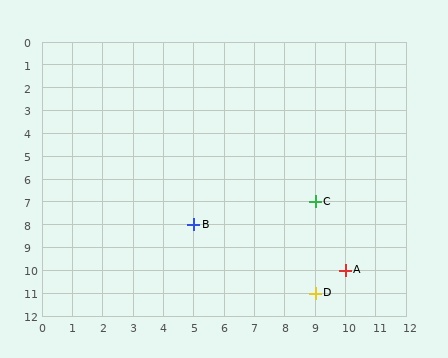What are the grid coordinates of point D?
Point D is at grid coordinates (9, 11).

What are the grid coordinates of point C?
Point C is at grid coordinates (9, 7).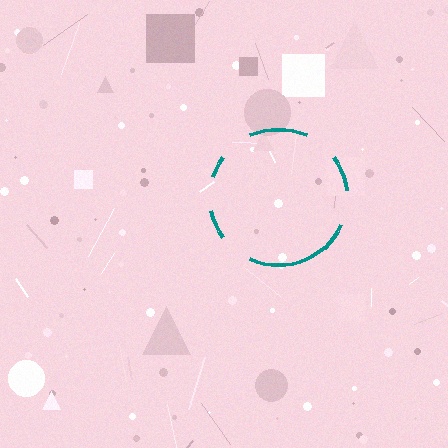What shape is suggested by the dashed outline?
The dashed outline suggests a circle.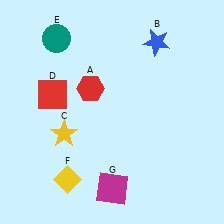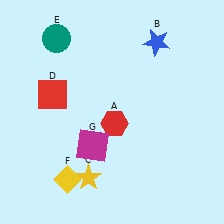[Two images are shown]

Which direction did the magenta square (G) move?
The magenta square (G) moved up.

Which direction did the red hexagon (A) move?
The red hexagon (A) moved down.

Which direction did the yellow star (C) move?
The yellow star (C) moved down.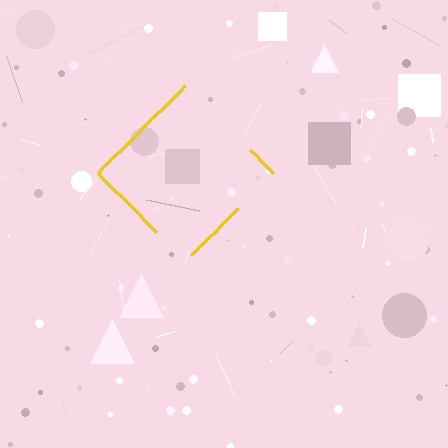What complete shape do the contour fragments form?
The contour fragments form a diamond.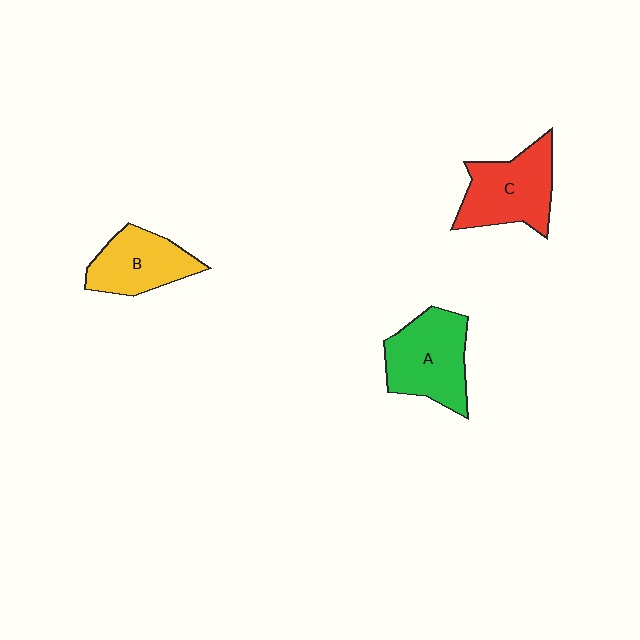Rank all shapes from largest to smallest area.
From largest to smallest: A (green), C (red), B (yellow).